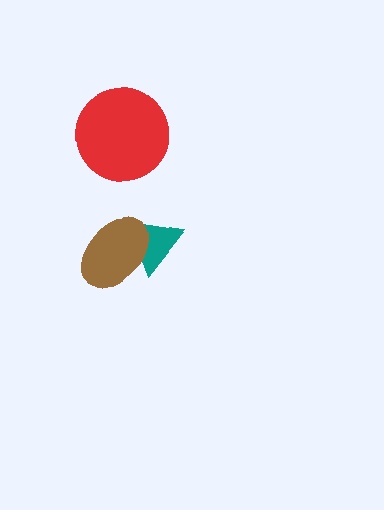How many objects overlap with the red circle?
0 objects overlap with the red circle.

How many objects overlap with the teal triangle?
1 object overlaps with the teal triangle.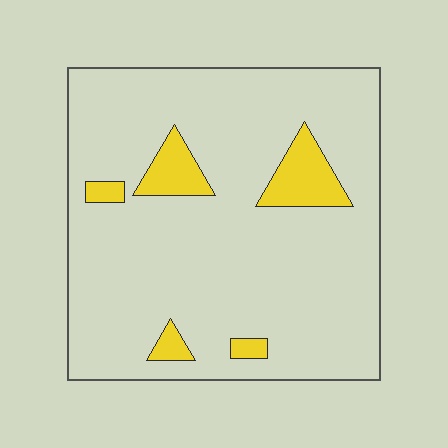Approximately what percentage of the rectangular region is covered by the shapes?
Approximately 10%.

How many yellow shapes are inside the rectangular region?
5.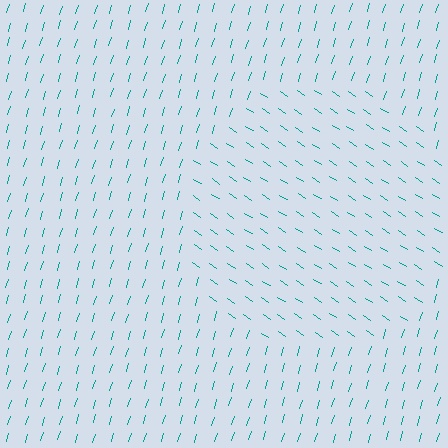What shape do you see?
I see a circle.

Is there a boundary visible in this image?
Yes, there is a texture boundary formed by a change in line orientation.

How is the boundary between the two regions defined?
The boundary is defined purely by a change in line orientation (approximately 74 degrees difference). All lines are the same color and thickness.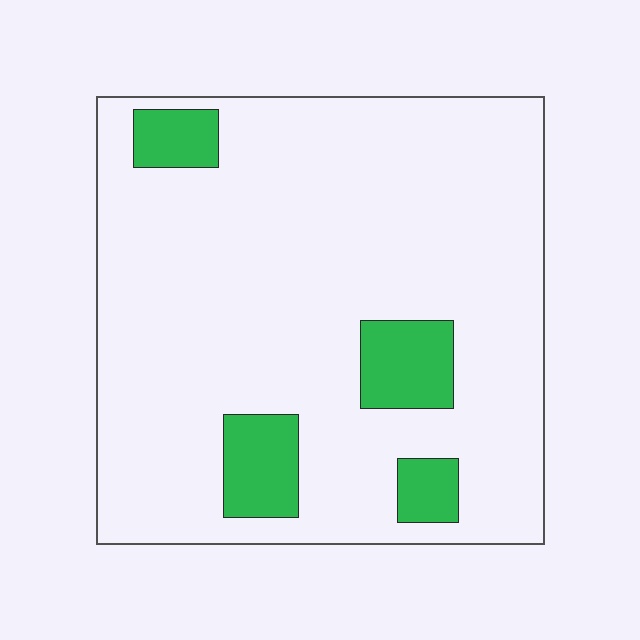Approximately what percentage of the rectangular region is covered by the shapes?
Approximately 15%.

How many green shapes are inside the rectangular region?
4.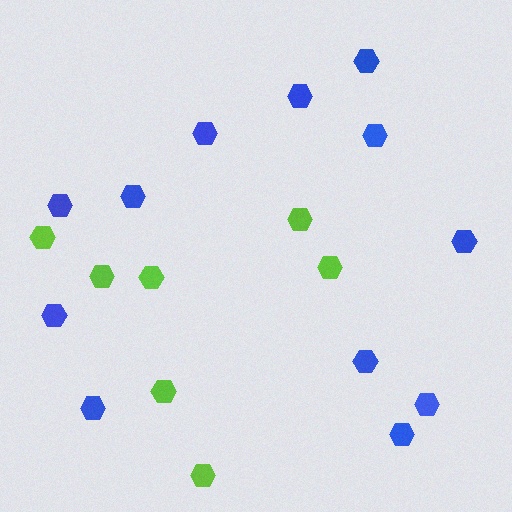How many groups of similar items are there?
There are 2 groups: one group of lime hexagons (7) and one group of blue hexagons (12).